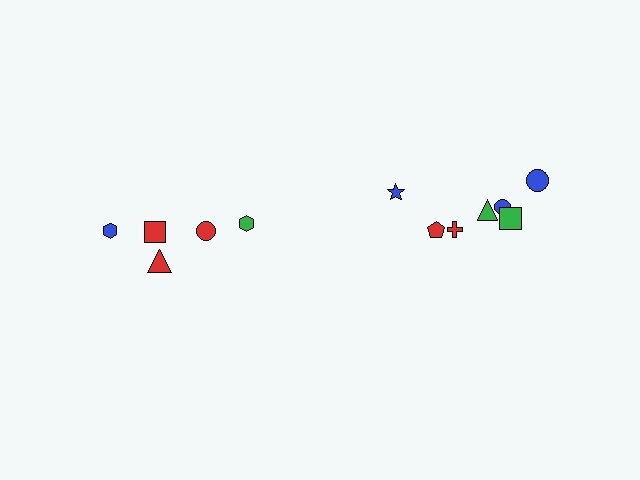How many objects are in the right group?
There are 7 objects.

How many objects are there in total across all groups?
There are 12 objects.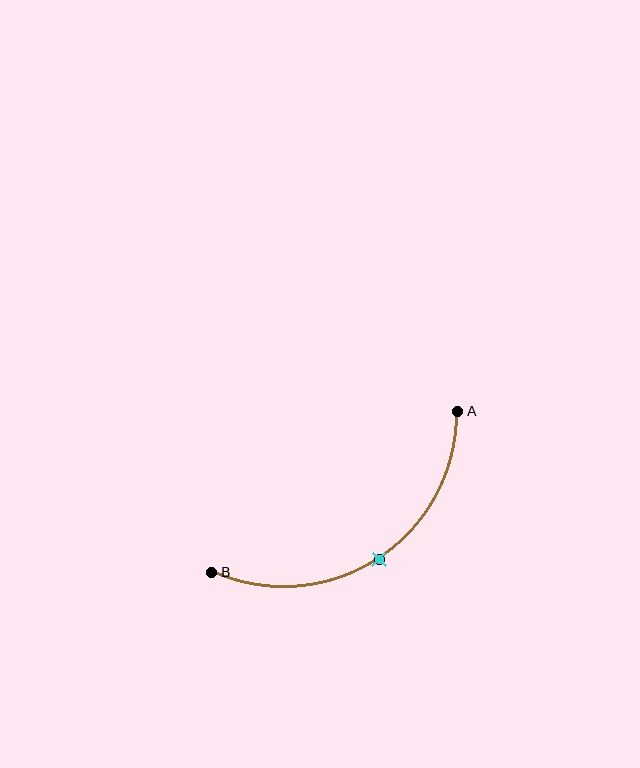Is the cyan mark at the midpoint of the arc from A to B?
Yes. The cyan mark lies on the arc at equal arc-length from both A and B — it is the arc midpoint.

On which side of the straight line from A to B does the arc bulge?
The arc bulges below the straight line connecting A and B.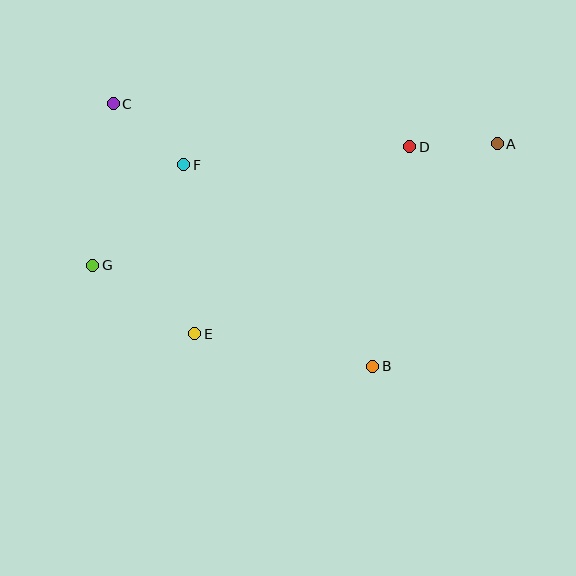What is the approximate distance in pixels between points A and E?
The distance between A and E is approximately 357 pixels.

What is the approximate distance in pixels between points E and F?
The distance between E and F is approximately 170 pixels.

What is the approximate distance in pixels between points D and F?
The distance between D and F is approximately 227 pixels.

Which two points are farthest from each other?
Points A and G are farthest from each other.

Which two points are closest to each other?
Points A and D are closest to each other.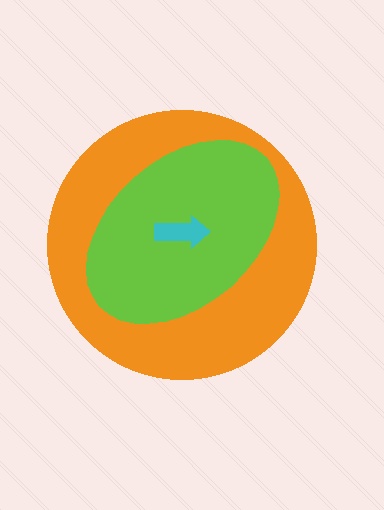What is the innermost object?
The cyan arrow.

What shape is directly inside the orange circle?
The lime ellipse.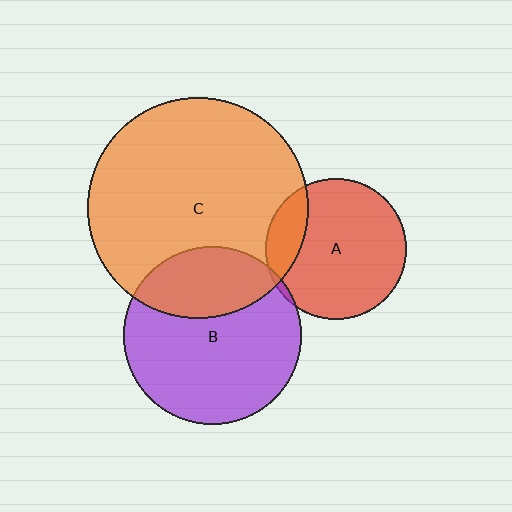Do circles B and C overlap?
Yes.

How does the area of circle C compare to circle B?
Approximately 1.5 times.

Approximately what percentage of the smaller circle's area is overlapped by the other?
Approximately 30%.